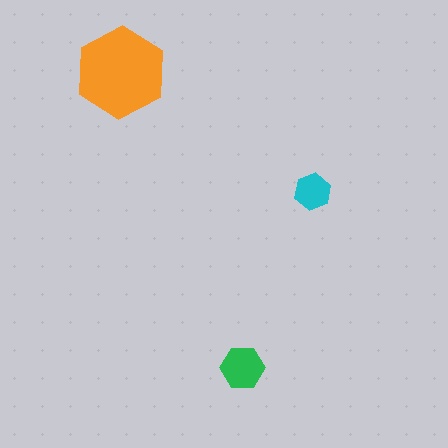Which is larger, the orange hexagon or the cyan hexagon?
The orange one.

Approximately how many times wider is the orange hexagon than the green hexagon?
About 2 times wider.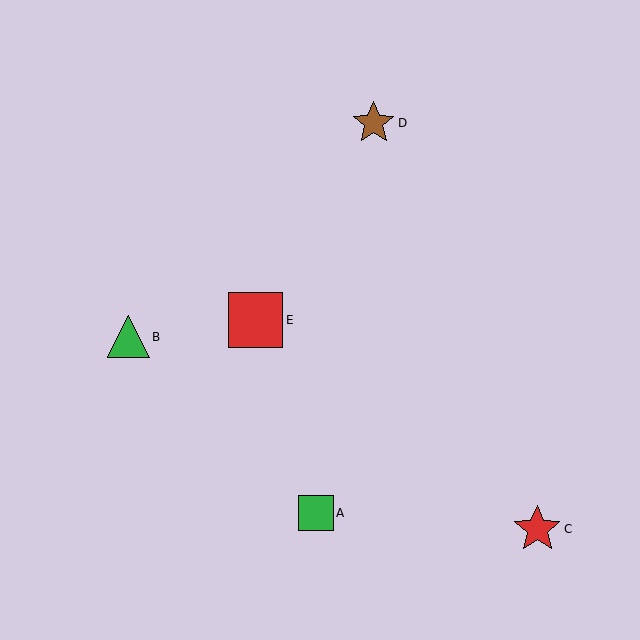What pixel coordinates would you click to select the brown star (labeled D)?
Click at (374, 123) to select the brown star D.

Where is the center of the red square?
The center of the red square is at (255, 320).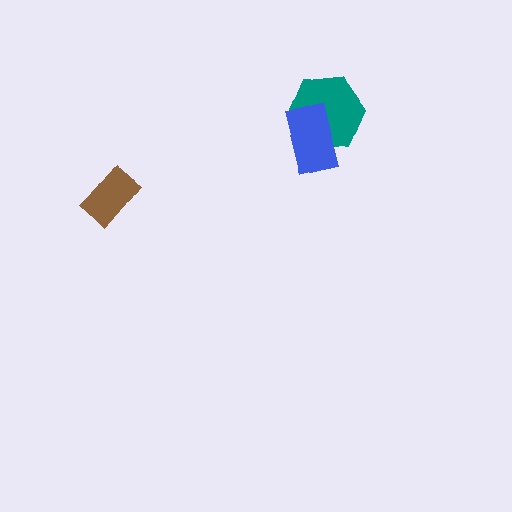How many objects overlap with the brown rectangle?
0 objects overlap with the brown rectangle.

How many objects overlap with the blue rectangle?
1 object overlaps with the blue rectangle.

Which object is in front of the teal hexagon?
The blue rectangle is in front of the teal hexagon.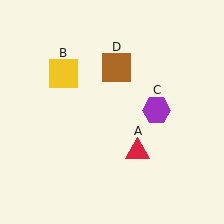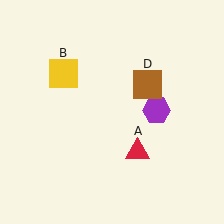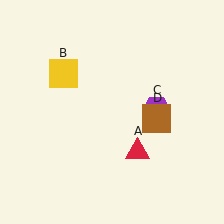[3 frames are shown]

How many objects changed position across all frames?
1 object changed position: brown square (object D).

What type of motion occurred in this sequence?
The brown square (object D) rotated clockwise around the center of the scene.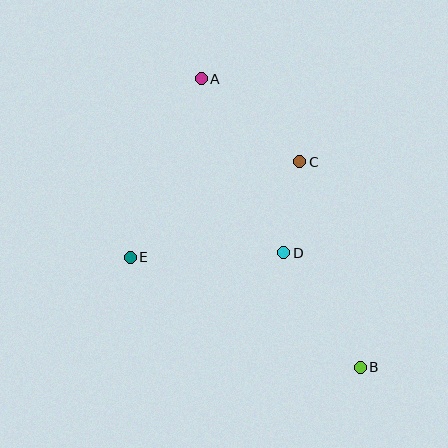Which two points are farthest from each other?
Points A and B are farthest from each other.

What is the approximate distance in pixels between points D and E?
The distance between D and E is approximately 154 pixels.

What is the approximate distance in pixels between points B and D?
The distance between B and D is approximately 138 pixels.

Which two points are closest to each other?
Points C and D are closest to each other.